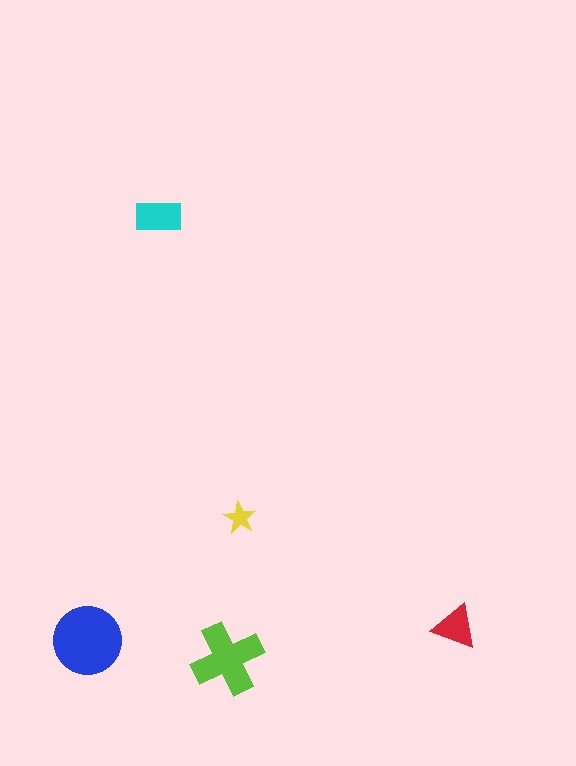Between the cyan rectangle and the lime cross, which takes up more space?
The lime cross.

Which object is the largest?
The blue circle.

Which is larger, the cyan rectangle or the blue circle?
The blue circle.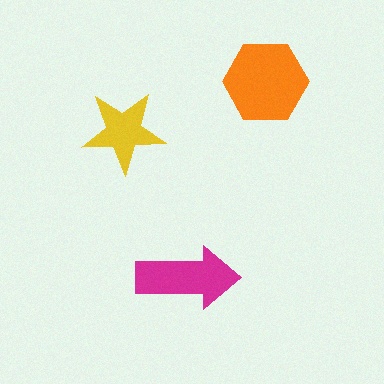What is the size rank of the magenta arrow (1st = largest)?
2nd.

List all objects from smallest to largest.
The yellow star, the magenta arrow, the orange hexagon.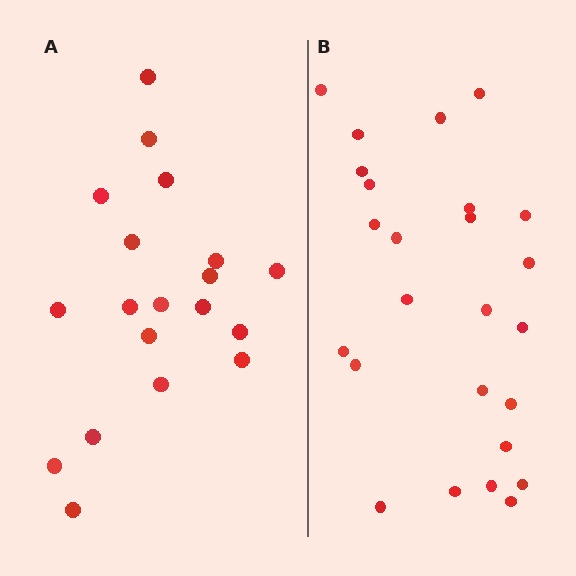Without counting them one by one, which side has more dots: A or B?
Region B (the right region) has more dots.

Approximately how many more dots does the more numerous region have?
Region B has about 6 more dots than region A.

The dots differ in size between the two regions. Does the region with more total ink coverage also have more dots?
No. Region A has more total ink coverage because its dots are larger, but region B actually contains more individual dots. Total area can be misleading — the number of items is what matters here.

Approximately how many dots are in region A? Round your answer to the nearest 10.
About 20 dots. (The exact count is 19, which rounds to 20.)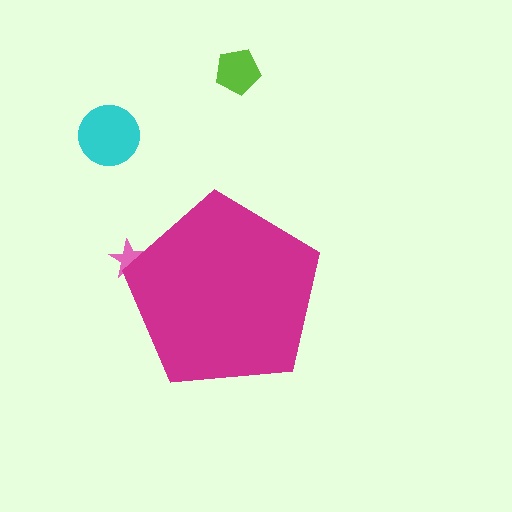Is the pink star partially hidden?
Yes, the pink star is partially hidden behind the magenta pentagon.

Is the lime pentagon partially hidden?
No, the lime pentagon is fully visible.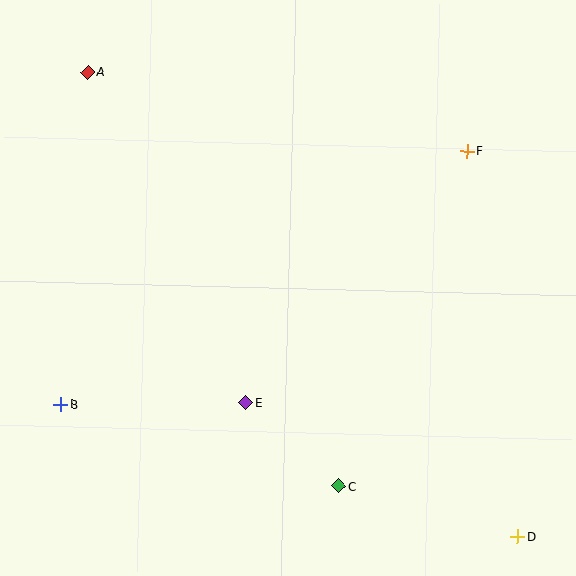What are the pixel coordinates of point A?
Point A is at (88, 72).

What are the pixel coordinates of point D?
Point D is at (517, 537).